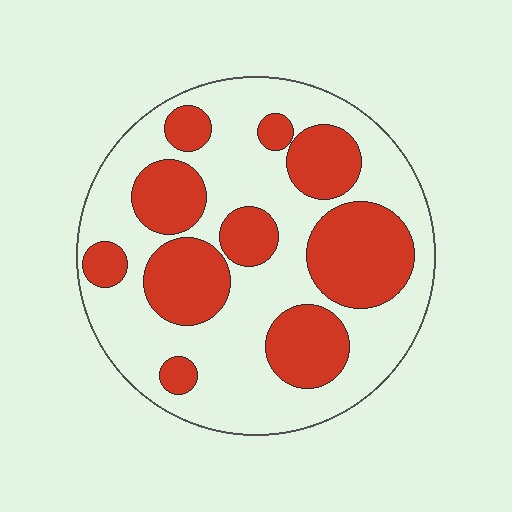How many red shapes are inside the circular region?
10.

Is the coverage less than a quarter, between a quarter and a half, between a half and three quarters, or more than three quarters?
Between a quarter and a half.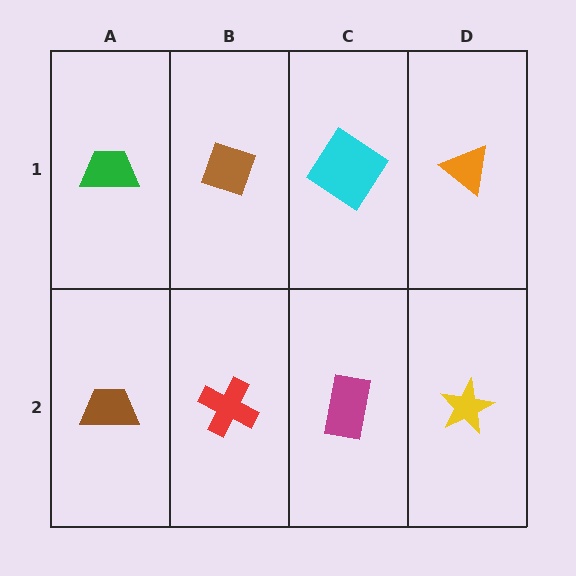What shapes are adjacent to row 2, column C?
A cyan diamond (row 1, column C), a red cross (row 2, column B), a yellow star (row 2, column D).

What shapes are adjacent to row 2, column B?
A brown diamond (row 1, column B), a brown trapezoid (row 2, column A), a magenta rectangle (row 2, column C).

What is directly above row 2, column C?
A cyan diamond.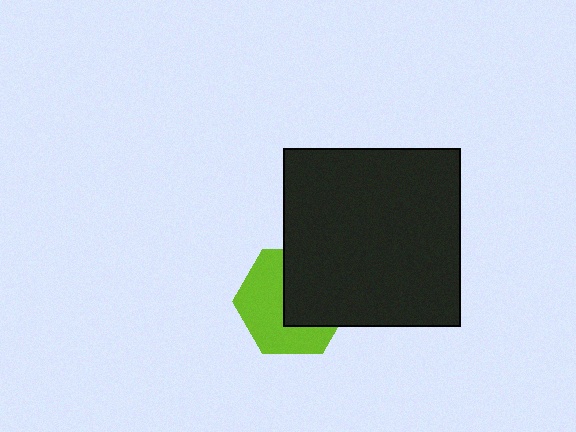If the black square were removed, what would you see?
You would see the complete lime hexagon.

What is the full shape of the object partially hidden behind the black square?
The partially hidden object is a lime hexagon.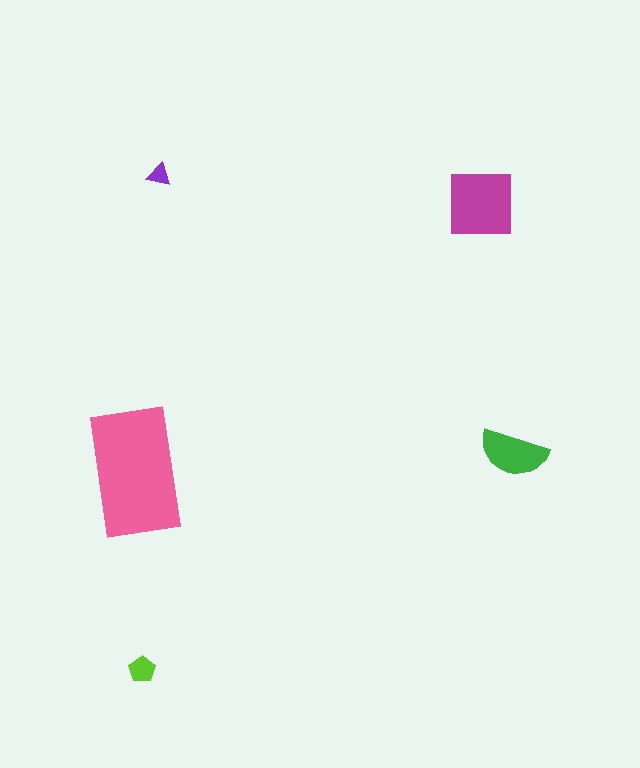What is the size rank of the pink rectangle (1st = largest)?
1st.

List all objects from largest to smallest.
The pink rectangle, the magenta square, the green semicircle, the lime pentagon, the purple triangle.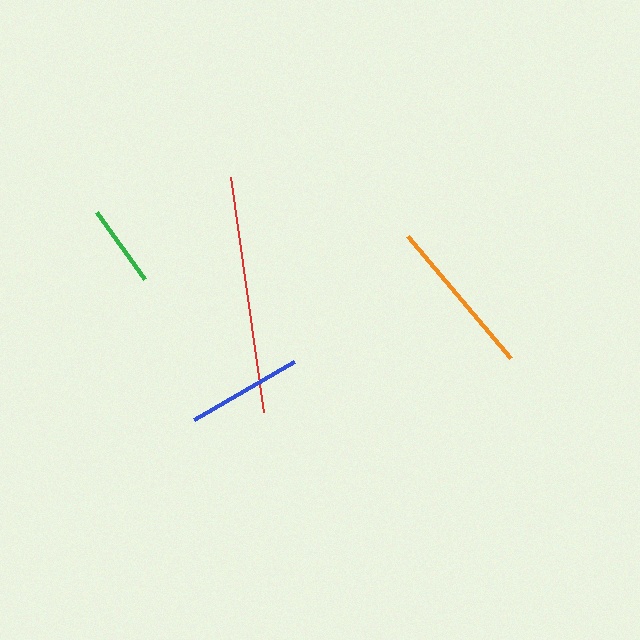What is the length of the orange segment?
The orange segment is approximately 160 pixels long.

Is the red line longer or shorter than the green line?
The red line is longer than the green line.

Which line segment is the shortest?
The green line is the shortest at approximately 82 pixels.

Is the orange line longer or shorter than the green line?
The orange line is longer than the green line.